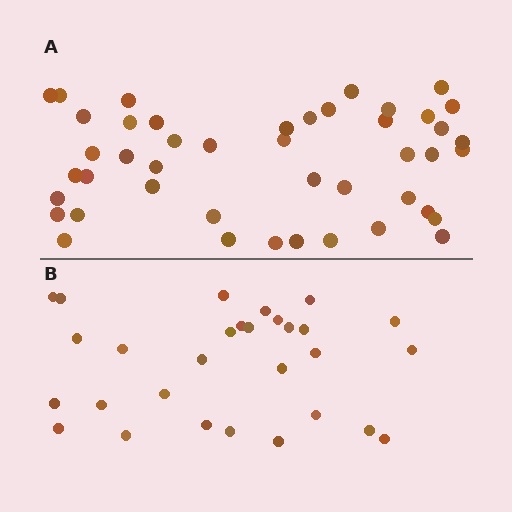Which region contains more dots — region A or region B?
Region A (the top region) has more dots.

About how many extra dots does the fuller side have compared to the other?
Region A has approximately 15 more dots than region B.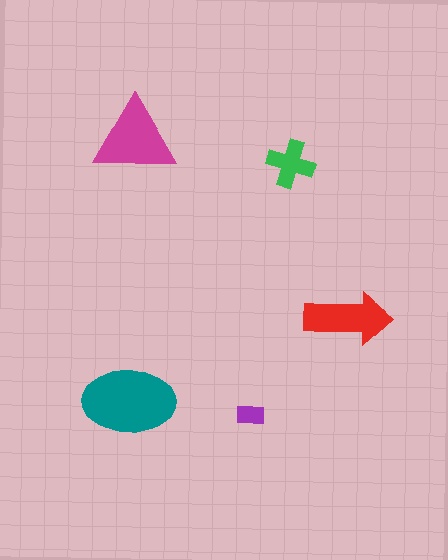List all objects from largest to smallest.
The teal ellipse, the magenta triangle, the red arrow, the green cross, the purple rectangle.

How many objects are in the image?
There are 5 objects in the image.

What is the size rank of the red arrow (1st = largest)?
3rd.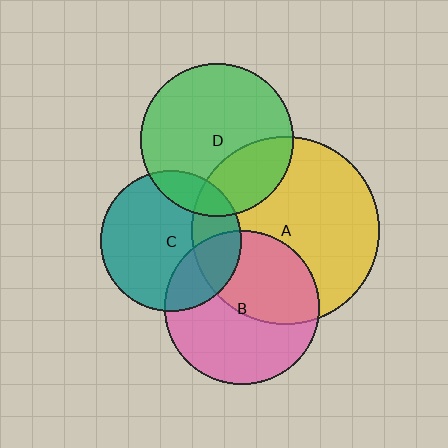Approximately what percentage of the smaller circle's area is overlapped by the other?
Approximately 25%.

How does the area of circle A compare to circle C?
Approximately 1.8 times.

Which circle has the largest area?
Circle A (yellow).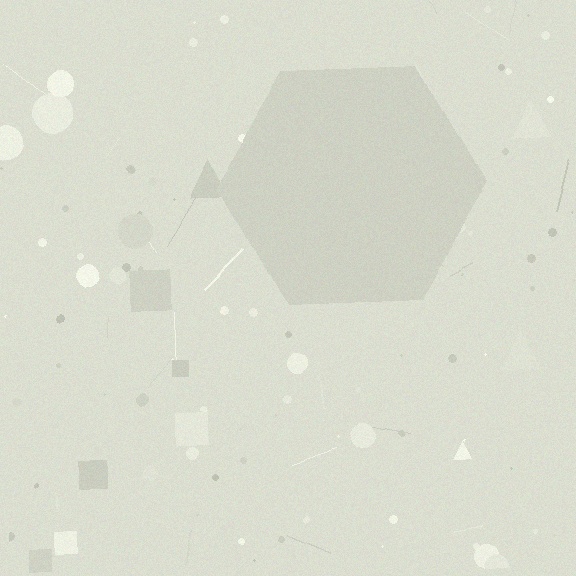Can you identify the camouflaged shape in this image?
The camouflaged shape is a hexagon.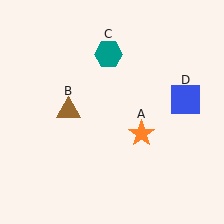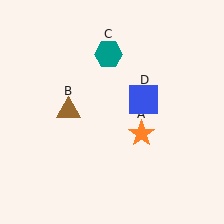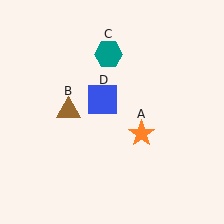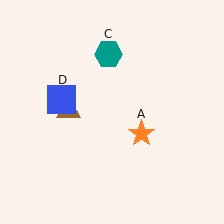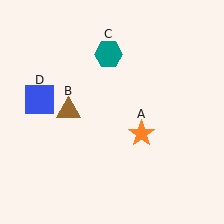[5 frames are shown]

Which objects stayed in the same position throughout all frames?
Orange star (object A) and brown triangle (object B) and teal hexagon (object C) remained stationary.